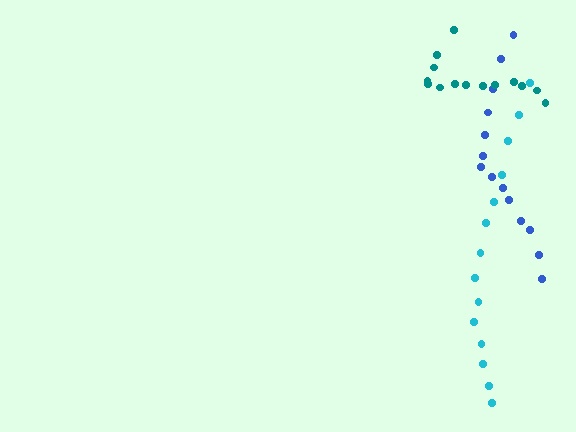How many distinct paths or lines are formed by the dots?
There are 3 distinct paths.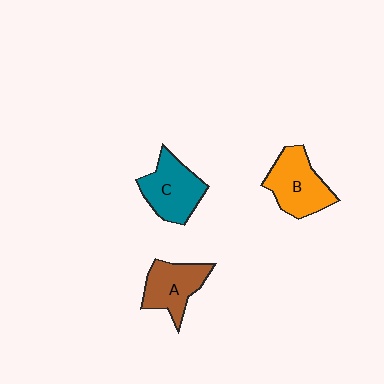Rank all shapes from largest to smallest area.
From largest to smallest: B (orange), C (teal), A (brown).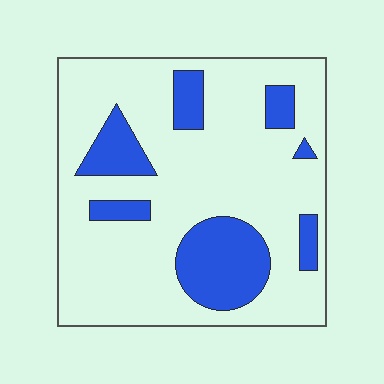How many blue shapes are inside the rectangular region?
7.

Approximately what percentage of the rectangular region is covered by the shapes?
Approximately 20%.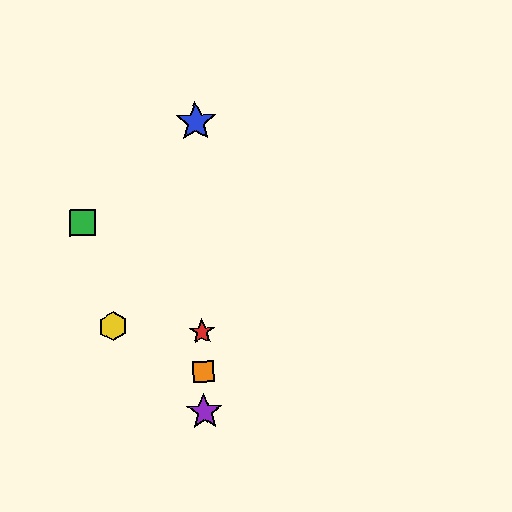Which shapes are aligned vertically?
The red star, the blue star, the purple star, the orange square are aligned vertically.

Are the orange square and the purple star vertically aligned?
Yes, both are at x≈203.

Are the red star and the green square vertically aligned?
No, the red star is at x≈202 and the green square is at x≈82.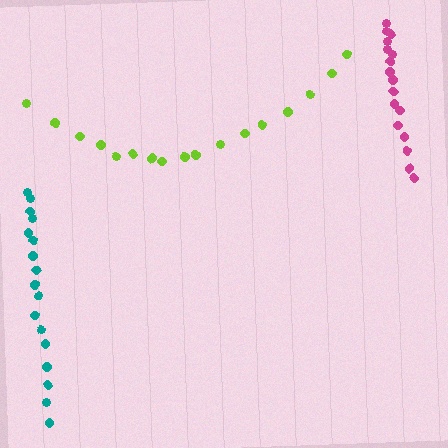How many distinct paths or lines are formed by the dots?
There are 3 distinct paths.